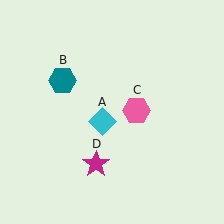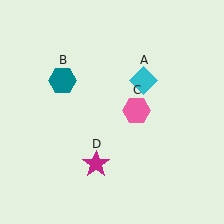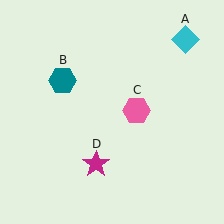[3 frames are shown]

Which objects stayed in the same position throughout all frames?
Teal hexagon (object B) and pink hexagon (object C) and magenta star (object D) remained stationary.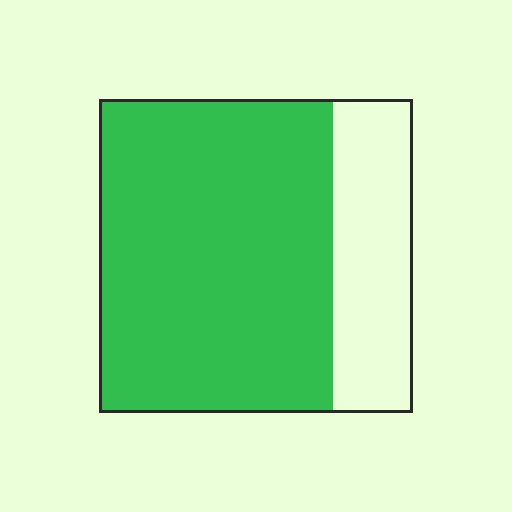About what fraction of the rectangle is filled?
About three quarters (3/4).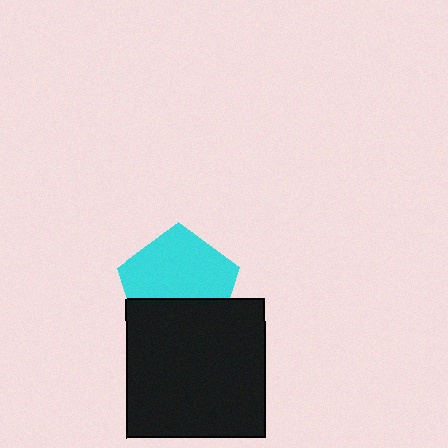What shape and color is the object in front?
The object in front is a black square.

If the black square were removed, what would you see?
You would see the complete cyan pentagon.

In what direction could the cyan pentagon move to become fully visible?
The cyan pentagon could move up. That would shift it out from behind the black square entirely.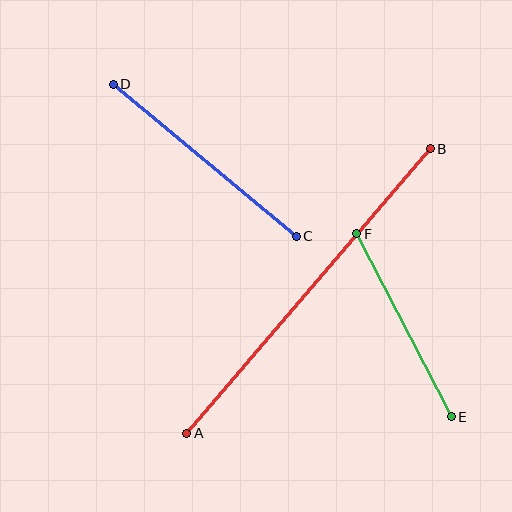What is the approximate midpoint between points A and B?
The midpoint is at approximately (309, 291) pixels.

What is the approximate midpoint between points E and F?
The midpoint is at approximately (404, 325) pixels.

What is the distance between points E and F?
The distance is approximately 206 pixels.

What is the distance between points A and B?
The distance is approximately 374 pixels.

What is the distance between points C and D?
The distance is approximately 238 pixels.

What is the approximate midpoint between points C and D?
The midpoint is at approximately (205, 160) pixels.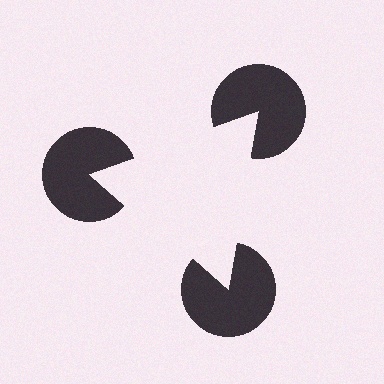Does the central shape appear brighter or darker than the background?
It typically appears slightly brighter than the background, even though no actual brightness change is drawn.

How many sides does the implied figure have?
3 sides.